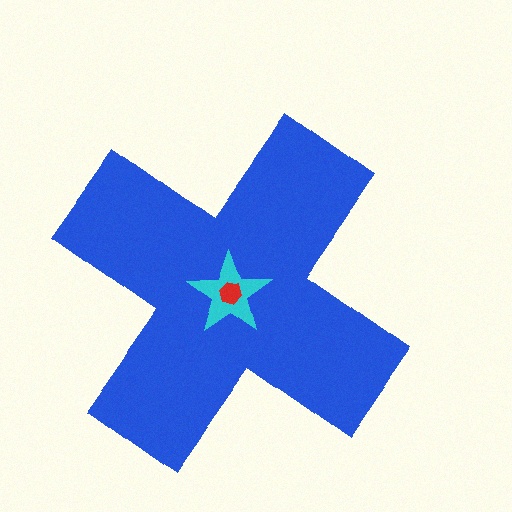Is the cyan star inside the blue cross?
Yes.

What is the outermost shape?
The blue cross.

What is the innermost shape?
The red hexagon.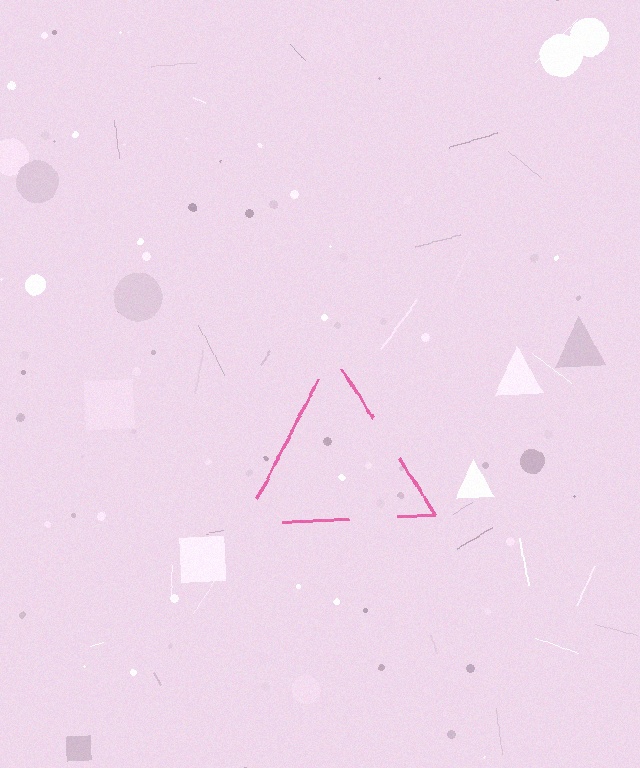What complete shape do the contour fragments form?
The contour fragments form a triangle.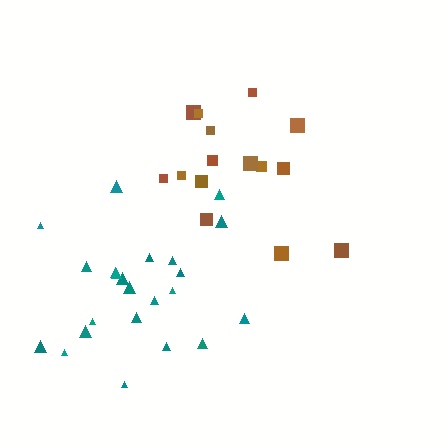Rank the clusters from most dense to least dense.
teal, brown.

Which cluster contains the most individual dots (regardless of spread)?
Teal (23).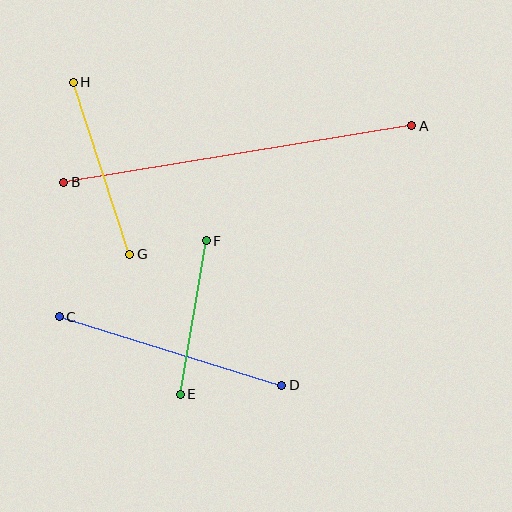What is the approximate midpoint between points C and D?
The midpoint is at approximately (171, 351) pixels.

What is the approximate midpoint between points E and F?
The midpoint is at approximately (193, 317) pixels.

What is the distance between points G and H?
The distance is approximately 181 pixels.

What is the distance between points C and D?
The distance is approximately 233 pixels.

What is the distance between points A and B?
The distance is approximately 353 pixels.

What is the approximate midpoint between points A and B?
The midpoint is at approximately (238, 154) pixels.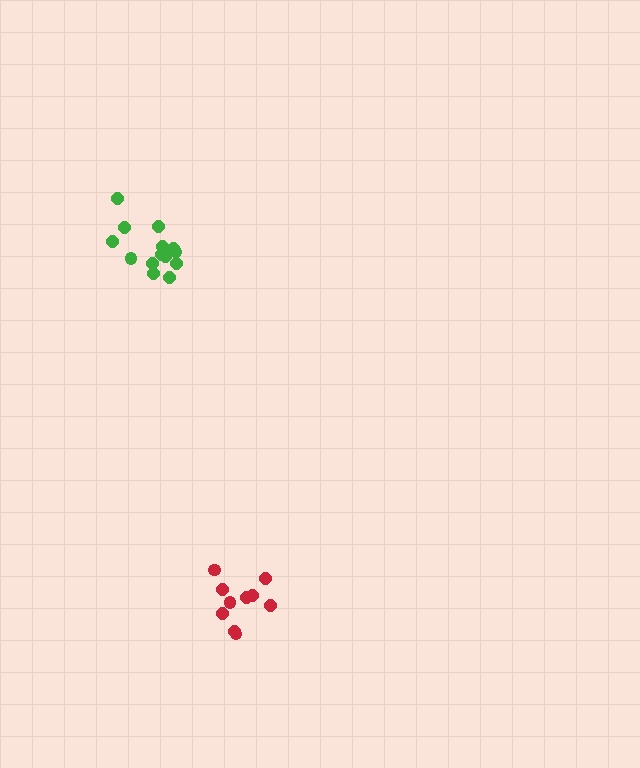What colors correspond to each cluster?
The clusters are colored: red, green.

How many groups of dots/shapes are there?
There are 2 groups.